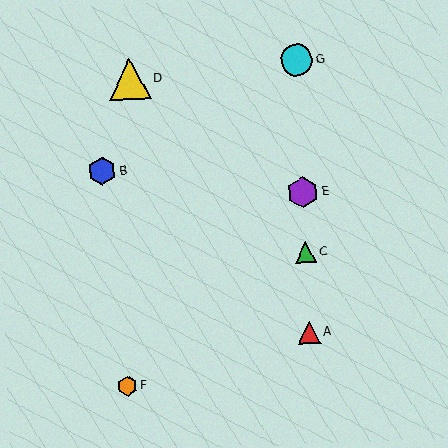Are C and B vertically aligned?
No, C is at x≈306 and B is at x≈102.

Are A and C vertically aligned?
Yes, both are at x≈309.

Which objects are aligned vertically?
Objects A, C, E, G are aligned vertically.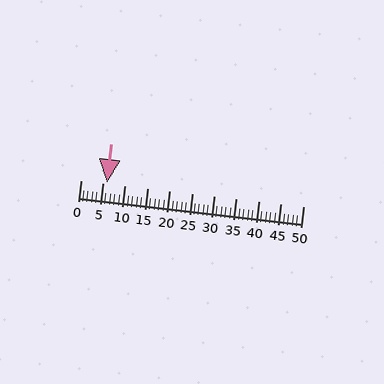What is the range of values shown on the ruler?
The ruler shows values from 0 to 50.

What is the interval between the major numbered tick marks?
The major tick marks are spaced 5 units apart.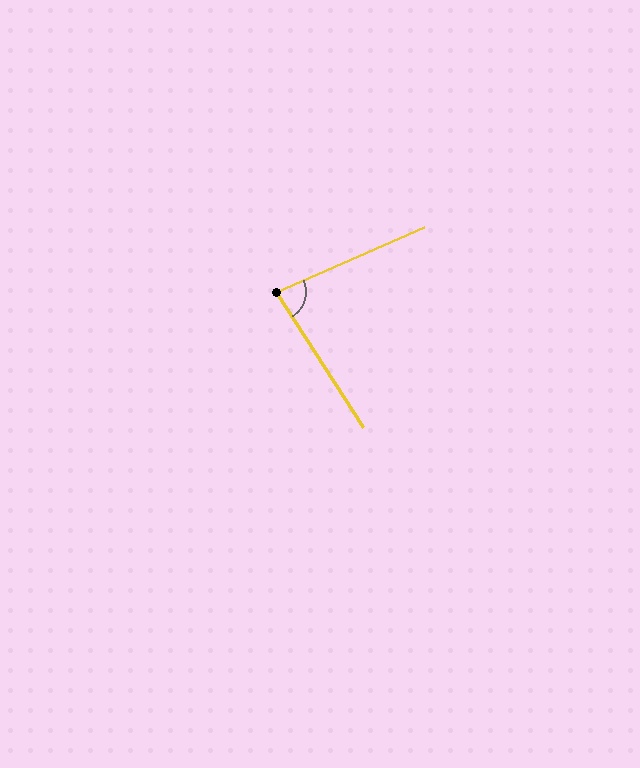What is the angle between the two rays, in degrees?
Approximately 81 degrees.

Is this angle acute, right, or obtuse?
It is acute.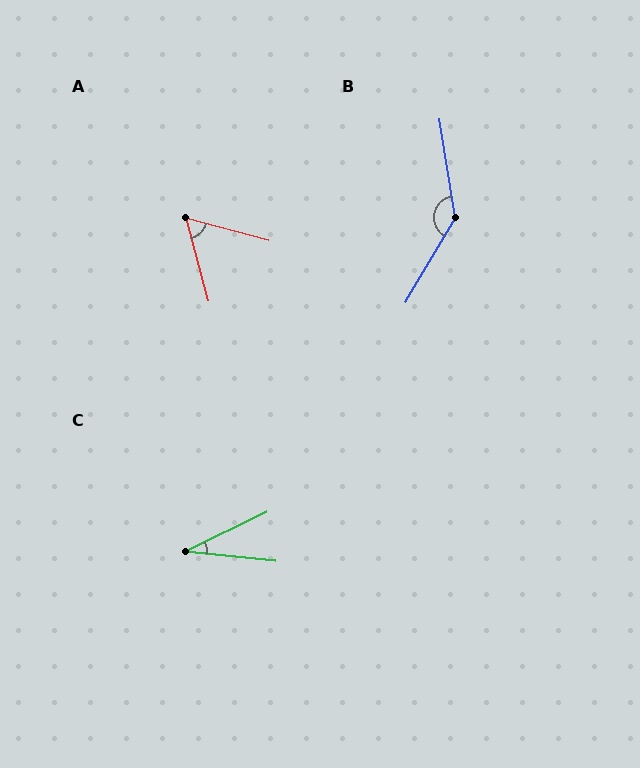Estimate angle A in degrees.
Approximately 60 degrees.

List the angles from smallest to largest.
C (31°), A (60°), B (141°).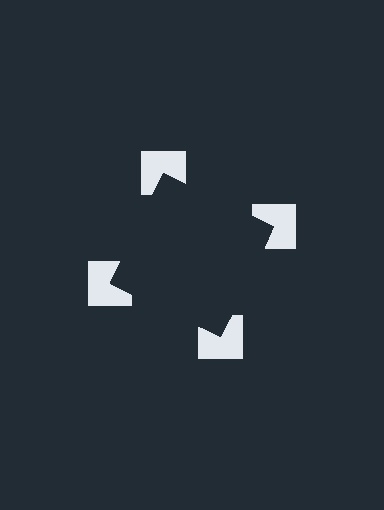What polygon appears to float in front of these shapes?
An illusory square — its edges are inferred from the aligned wedge cuts in the notched squares, not physically drawn.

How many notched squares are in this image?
There are 4 — one at each vertex of the illusory square.